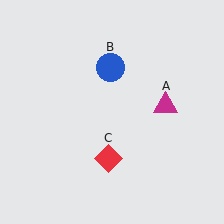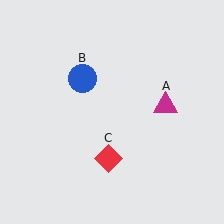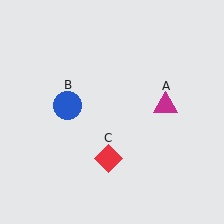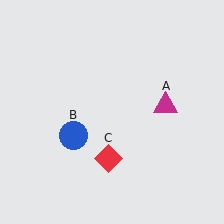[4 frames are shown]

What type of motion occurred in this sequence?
The blue circle (object B) rotated counterclockwise around the center of the scene.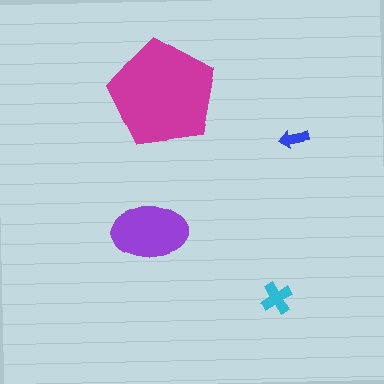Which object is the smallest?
The blue arrow.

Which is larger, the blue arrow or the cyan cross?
The cyan cross.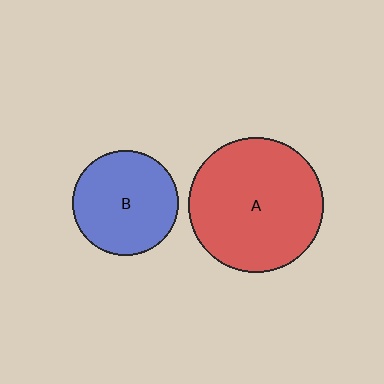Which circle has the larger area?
Circle A (red).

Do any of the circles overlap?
No, none of the circles overlap.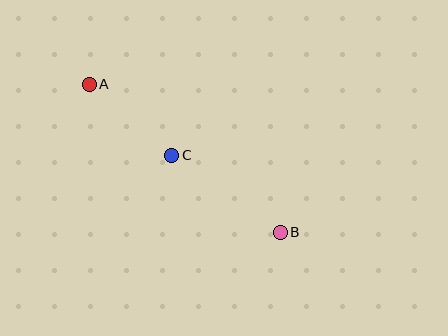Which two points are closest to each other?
Points A and C are closest to each other.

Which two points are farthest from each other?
Points A and B are farthest from each other.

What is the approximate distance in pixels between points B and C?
The distance between B and C is approximately 133 pixels.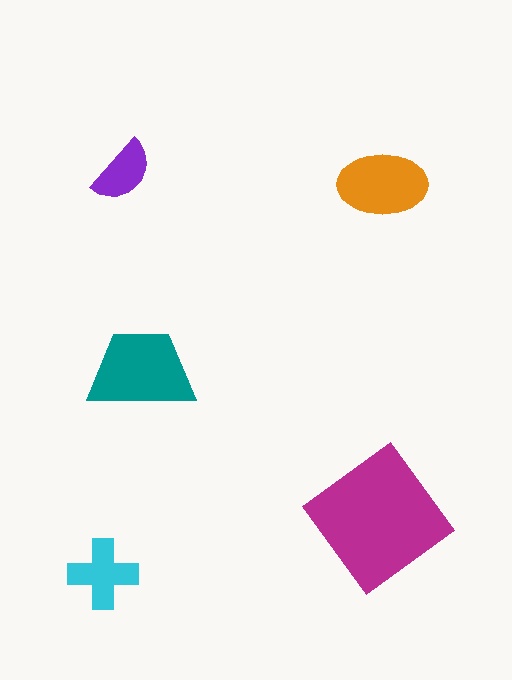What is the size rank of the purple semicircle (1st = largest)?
5th.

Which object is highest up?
The purple semicircle is topmost.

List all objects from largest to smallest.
The magenta diamond, the teal trapezoid, the orange ellipse, the cyan cross, the purple semicircle.